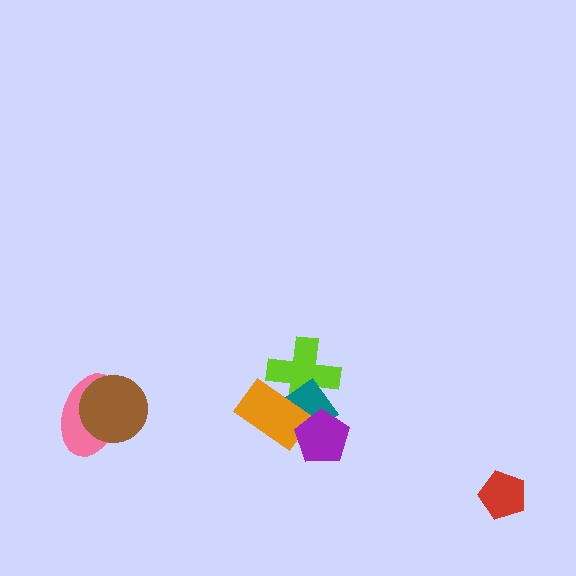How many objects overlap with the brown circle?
1 object overlaps with the brown circle.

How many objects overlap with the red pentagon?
0 objects overlap with the red pentagon.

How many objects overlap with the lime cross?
2 objects overlap with the lime cross.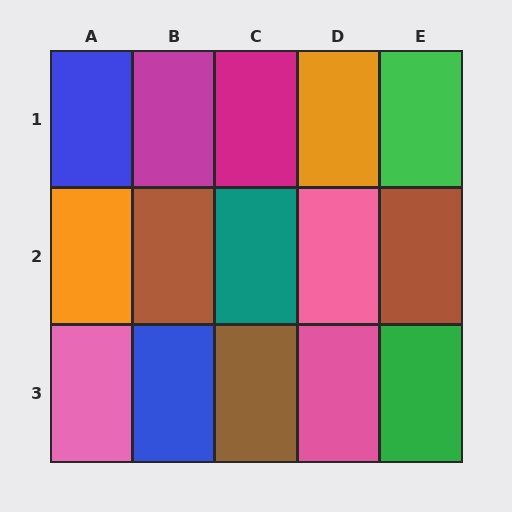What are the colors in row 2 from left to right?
Orange, brown, teal, pink, brown.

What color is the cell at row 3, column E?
Green.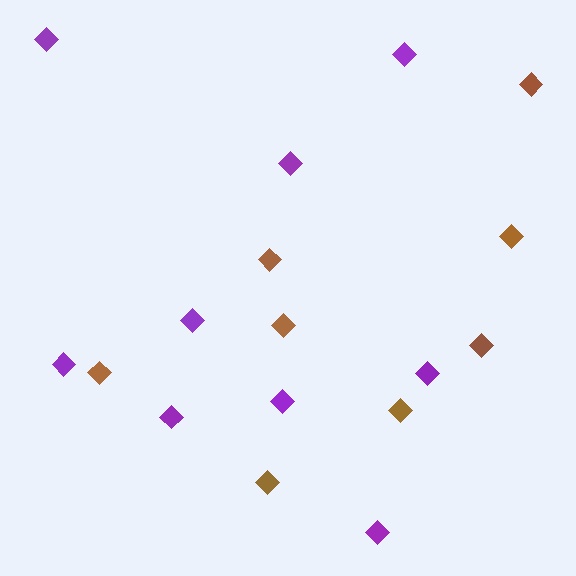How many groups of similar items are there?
There are 2 groups: one group of purple diamonds (9) and one group of brown diamonds (8).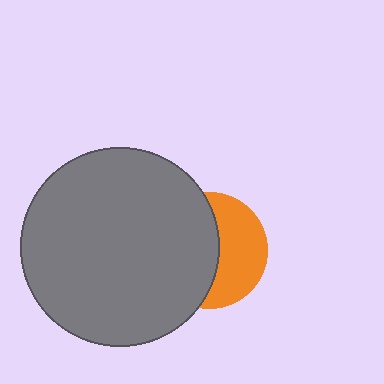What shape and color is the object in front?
The object in front is a gray circle.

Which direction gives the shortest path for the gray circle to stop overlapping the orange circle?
Moving left gives the shortest separation.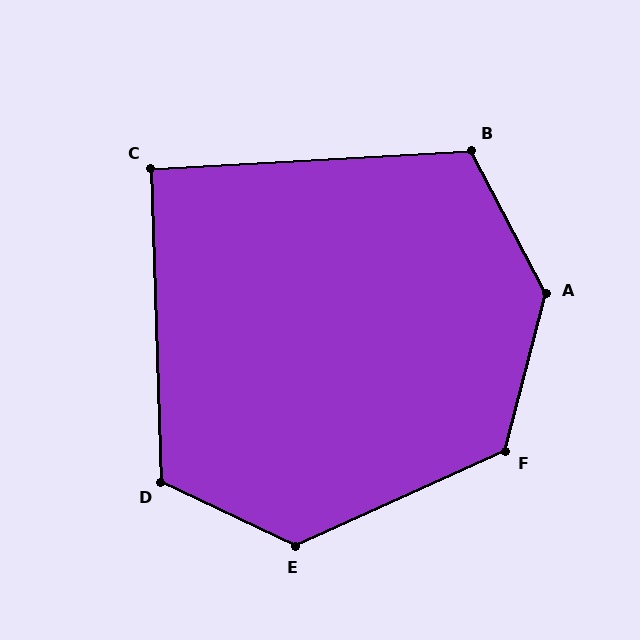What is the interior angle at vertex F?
Approximately 129 degrees (obtuse).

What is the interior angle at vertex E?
Approximately 130 degrees (obtuse).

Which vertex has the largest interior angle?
A, at approximately 138 degrees.